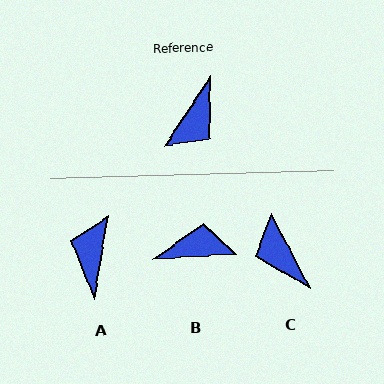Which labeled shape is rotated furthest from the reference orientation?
A, about 156 degrees away.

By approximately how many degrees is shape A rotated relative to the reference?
Approximately 156 degrees clockwise.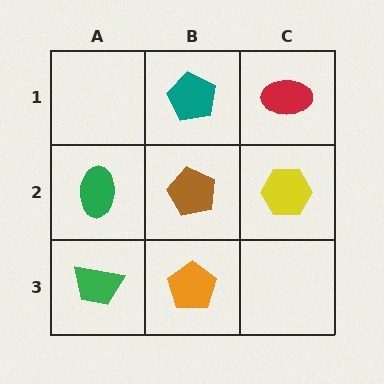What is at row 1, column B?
A teal pentagon.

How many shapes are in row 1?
2 shapes.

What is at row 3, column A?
A green trapezoid.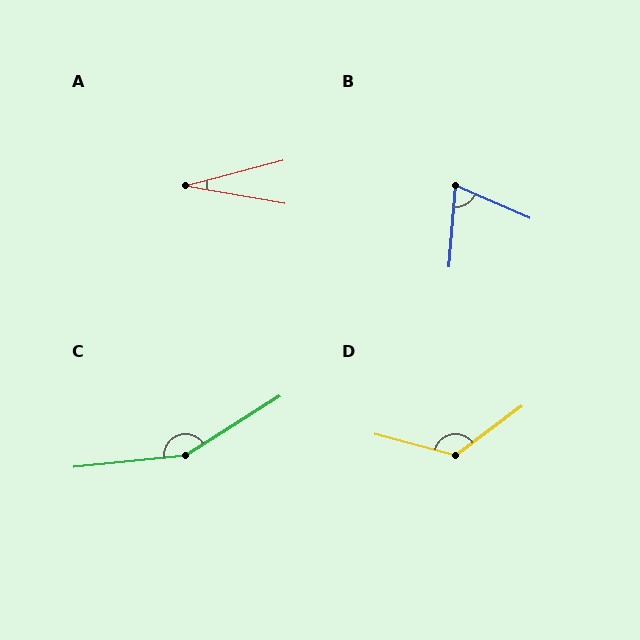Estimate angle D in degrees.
Approximately 128 degrees.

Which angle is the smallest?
A, at approximately 24 degrees.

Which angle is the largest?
C, at approximately 154 degrees.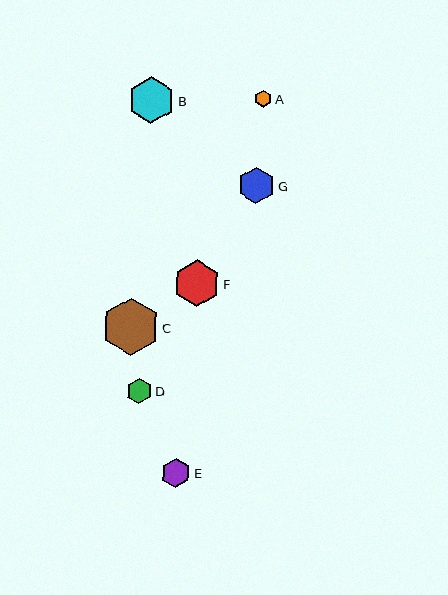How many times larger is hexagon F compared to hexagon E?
Hexagon F is approximately 1.6 times the size of hexagon E.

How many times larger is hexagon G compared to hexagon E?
Hexagon G is approximately 1.3 times the size of hexagon E.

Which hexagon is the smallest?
Hexagon A is the smallest with a size of approximately 17 pixels.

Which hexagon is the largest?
Hexagon C is the largest with a size of approximately 57 pixels.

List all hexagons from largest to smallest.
From largest to smallest: C, F, B, G, E, D, A.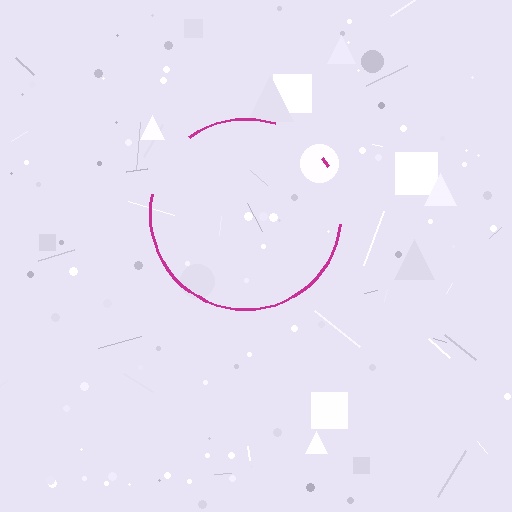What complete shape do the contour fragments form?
The contour fragments form a circle.